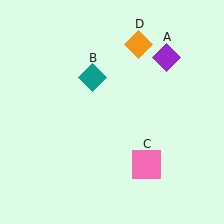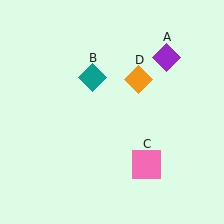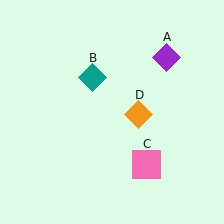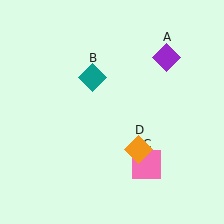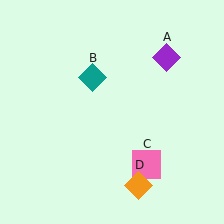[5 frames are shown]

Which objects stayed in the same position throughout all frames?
Purple diamond (object A) and teal diamond (object B) and pink square (object C) remained stationary.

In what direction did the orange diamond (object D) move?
The orange diamond (object D) moved down.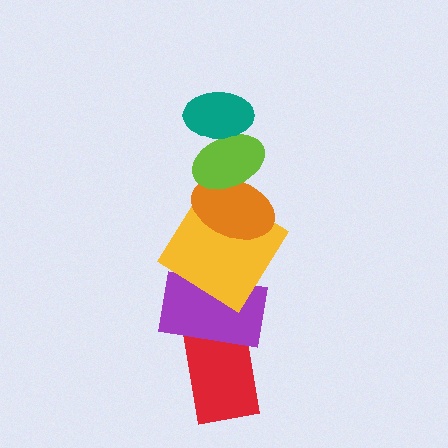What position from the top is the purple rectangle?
The purple rectangle is 5th from the top.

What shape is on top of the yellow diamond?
The orange ellipse is on top of the yellow diamond.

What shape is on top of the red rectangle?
The purple rectangle is on top of the red rectangle.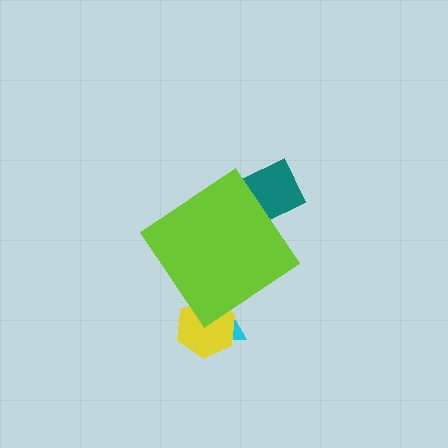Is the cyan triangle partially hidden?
Yes, the cyan triangle is partially hidden behind the lime diamond.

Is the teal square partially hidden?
Yes, the teal square is partially hidden behind the lime diamond.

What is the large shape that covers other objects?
A lime diamond.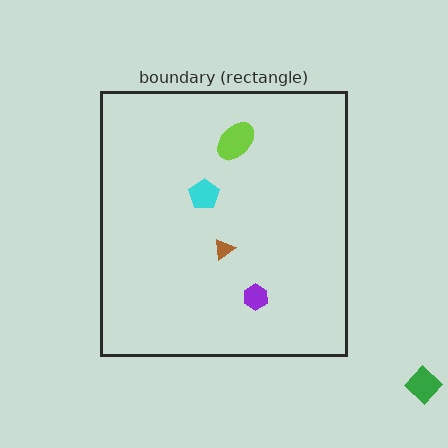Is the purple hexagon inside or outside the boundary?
Inside.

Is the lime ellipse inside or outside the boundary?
Inside.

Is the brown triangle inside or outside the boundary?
Inside.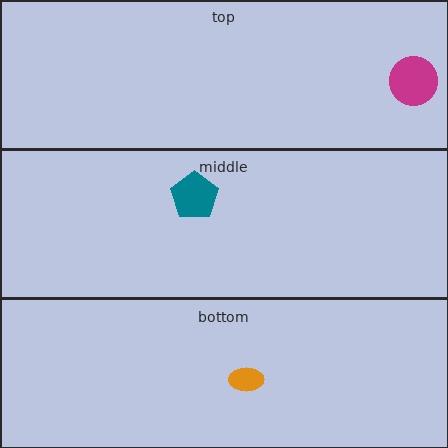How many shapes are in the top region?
1.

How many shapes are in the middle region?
1.